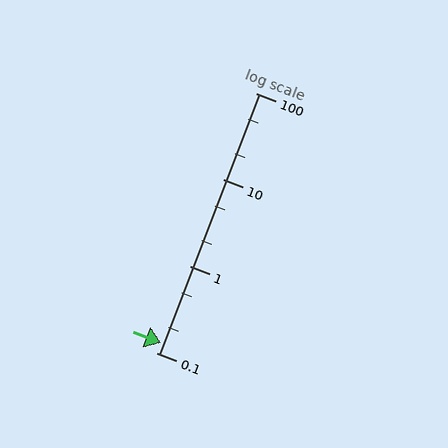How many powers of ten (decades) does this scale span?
The scale spans 3 decades, from 0.1 to 100.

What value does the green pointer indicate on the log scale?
The pointer indicates approximately 0.13.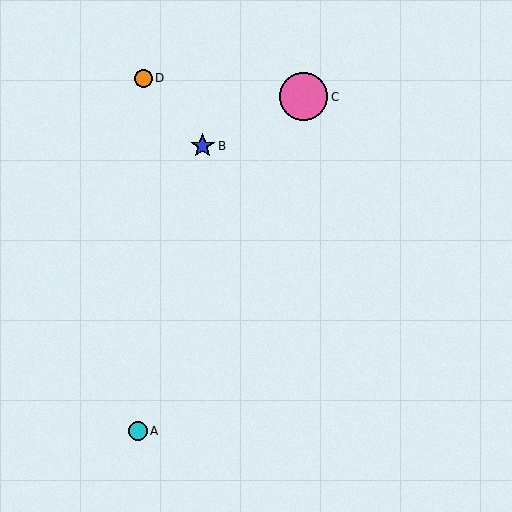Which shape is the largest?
The pink circle (labeled C) is the largest.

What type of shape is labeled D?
Shape D is an orange circle.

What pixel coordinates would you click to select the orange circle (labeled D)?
Click at (143, 78) to select the orange circle D.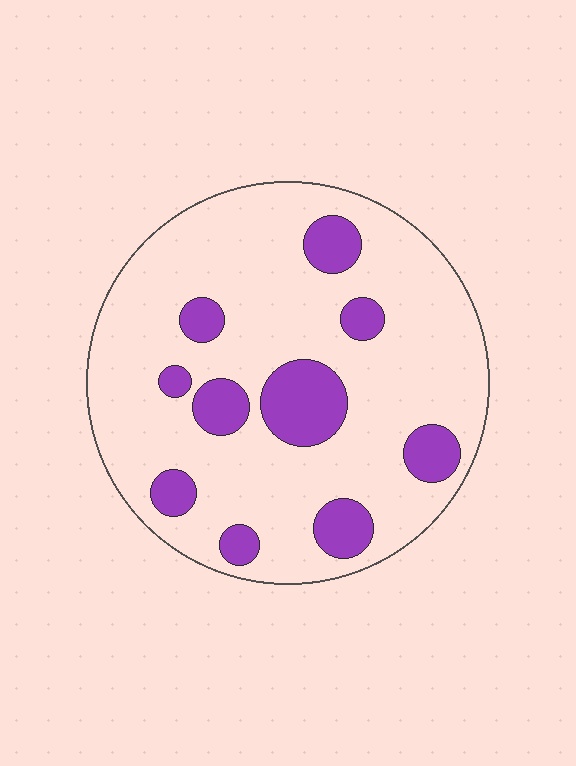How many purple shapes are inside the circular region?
10.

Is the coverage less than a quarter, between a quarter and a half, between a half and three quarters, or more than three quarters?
Less than a quarter.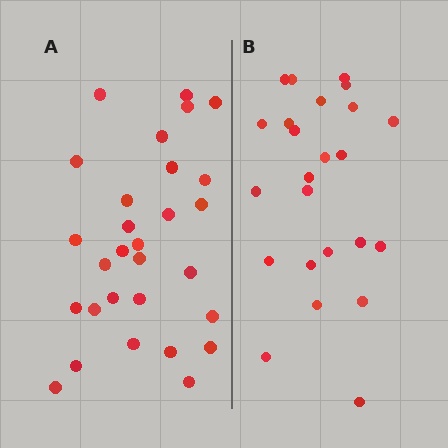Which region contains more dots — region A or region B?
Region A (the left region) has more dots.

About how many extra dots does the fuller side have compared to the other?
Region A has about 5 more dots than region B.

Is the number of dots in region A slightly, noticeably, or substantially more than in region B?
Region A has only slightly more — the two regions are fairly close. The ratio is roughly 1.2 to 1.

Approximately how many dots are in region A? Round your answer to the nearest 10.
About 30 dots. (The exact count is 29, which rounds to 30.)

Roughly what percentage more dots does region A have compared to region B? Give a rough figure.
About 20% more.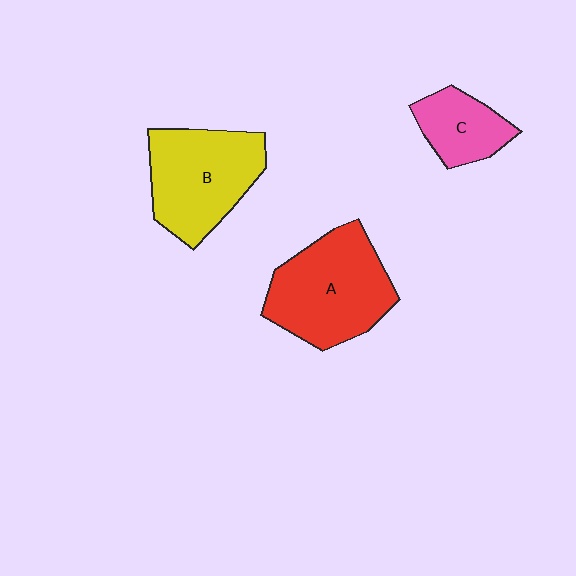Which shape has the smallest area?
Shape C (pink).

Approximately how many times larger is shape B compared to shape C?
Approximately 1.9 times.